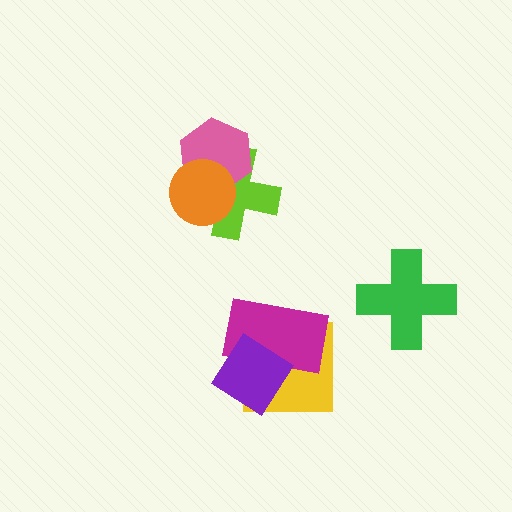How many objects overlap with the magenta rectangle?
2 objects overlap with the magenta rectangle.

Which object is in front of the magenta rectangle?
The purple diamond is in front of the magenta rectangle.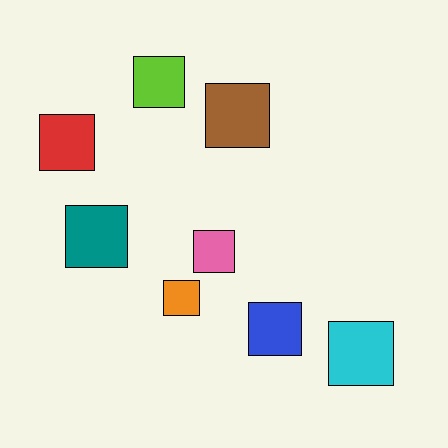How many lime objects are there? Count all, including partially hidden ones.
There is 1 lime object.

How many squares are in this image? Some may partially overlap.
There are 8 squares.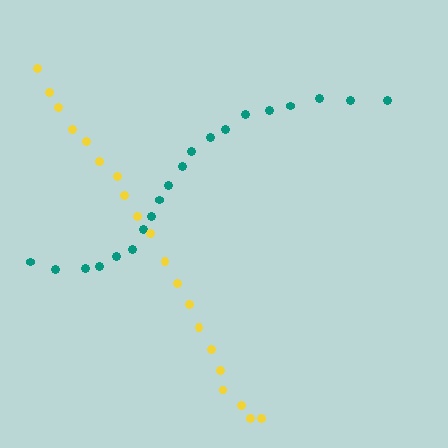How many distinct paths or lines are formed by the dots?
There are 2 distinct paths.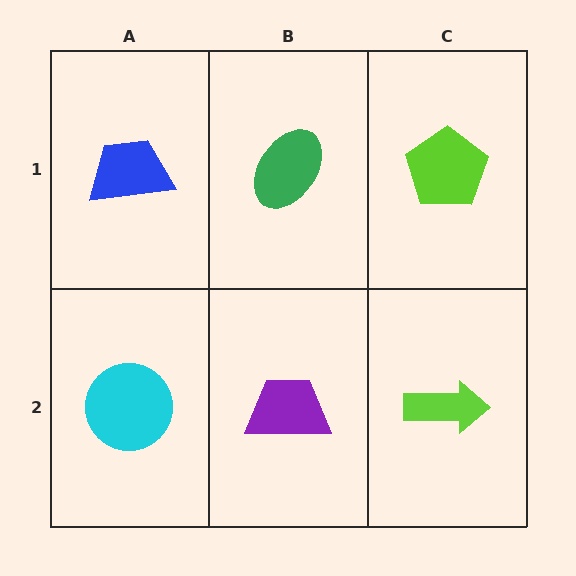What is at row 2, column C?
A lime arrow.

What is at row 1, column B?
A green ellipse.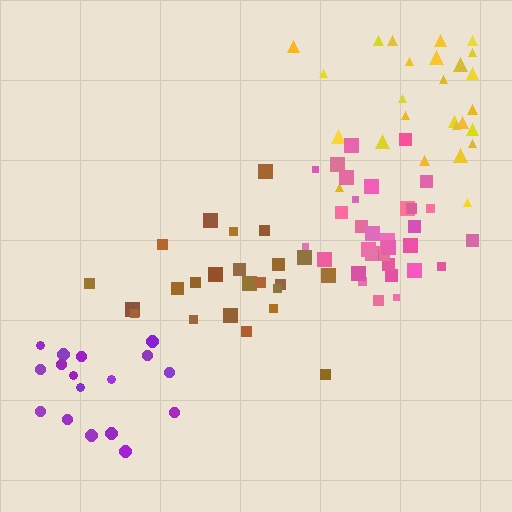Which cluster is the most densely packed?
Pink.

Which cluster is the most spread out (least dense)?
Purple.